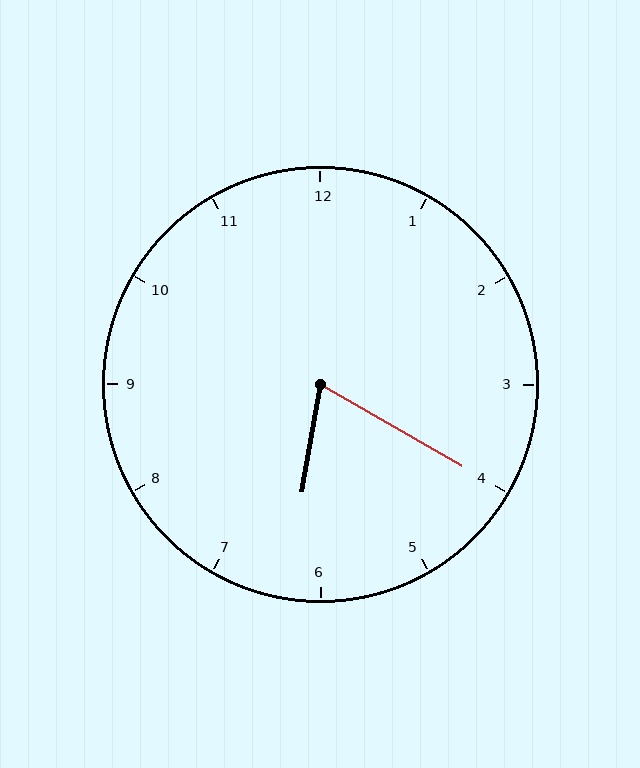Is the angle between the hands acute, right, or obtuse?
It is acute.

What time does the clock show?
6:20.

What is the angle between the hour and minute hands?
Approximately 70 degrees.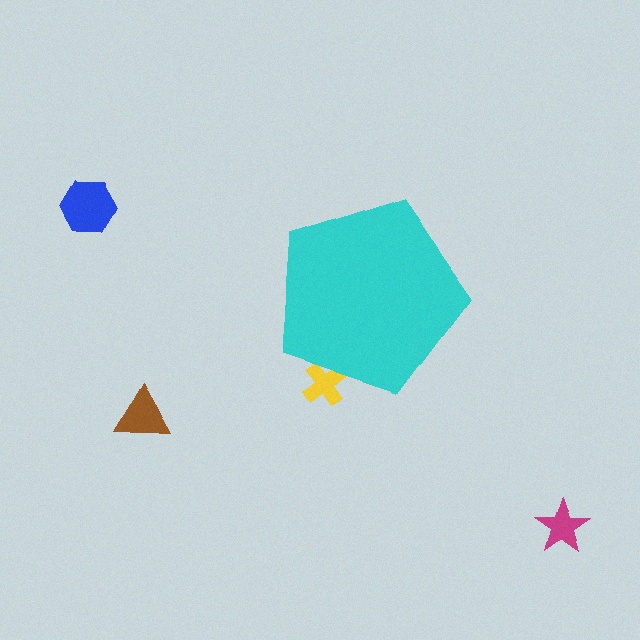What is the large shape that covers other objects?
A cyan pentagon.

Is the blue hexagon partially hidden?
No, the blue hexagon is fully visible.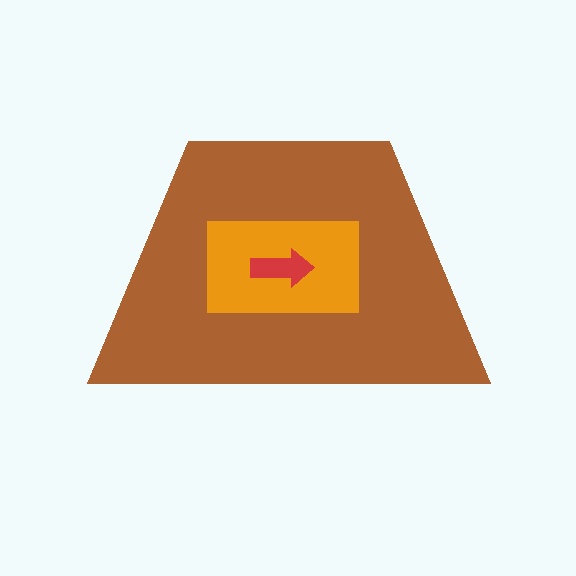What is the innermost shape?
The red arrow.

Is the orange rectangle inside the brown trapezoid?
Yes.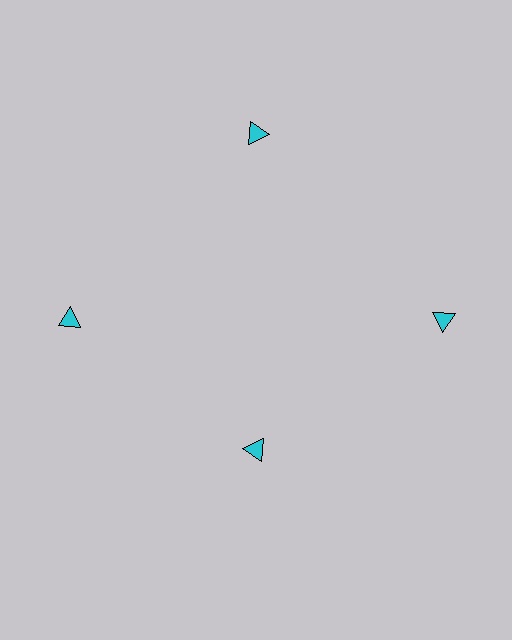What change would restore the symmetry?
The symmetry would be restored by moving it outward, back onto the ring so that all 4 triangles sit at equal angles and equal distance from the center.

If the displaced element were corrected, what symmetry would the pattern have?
It would have 4-fold rotational symmetry — the pattern would map onto itself every 90 degrees.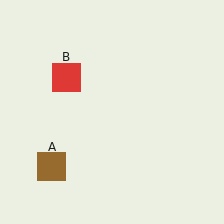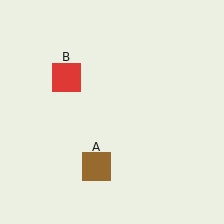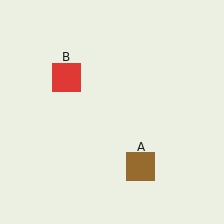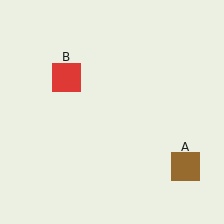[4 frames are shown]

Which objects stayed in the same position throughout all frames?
Red square (object B) remained stationary.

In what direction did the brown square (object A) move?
The brown square (object A) moved right.